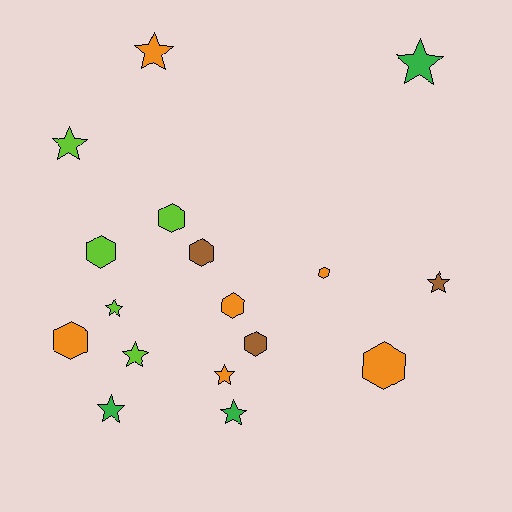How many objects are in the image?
There are 17 objects.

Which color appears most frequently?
Orange, with 6 objects.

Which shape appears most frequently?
Star, with 9 objects.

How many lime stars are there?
There are 3 lime stars.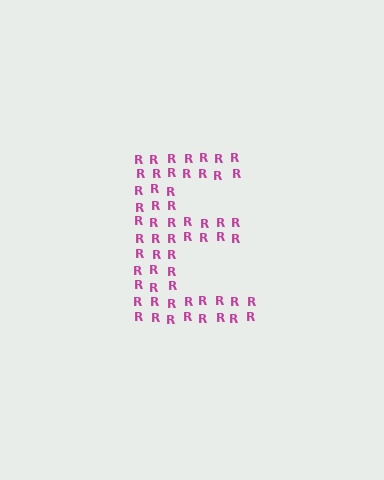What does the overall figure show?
The overall figure shows the letter E.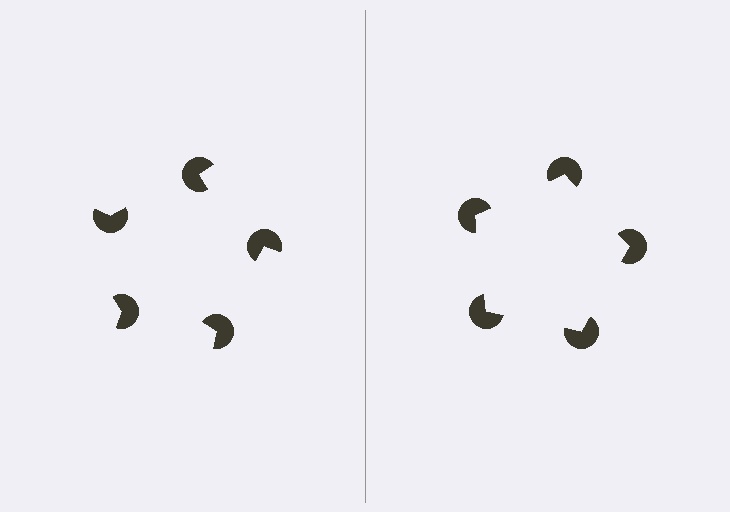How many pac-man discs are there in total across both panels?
10 — 5 on each side.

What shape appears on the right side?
An illusory pentagon.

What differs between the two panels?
The pac-man discs are positioned identically on both sides; only the wedge orientations differ. On the right they align to a pentagon; on the left they are misaligned.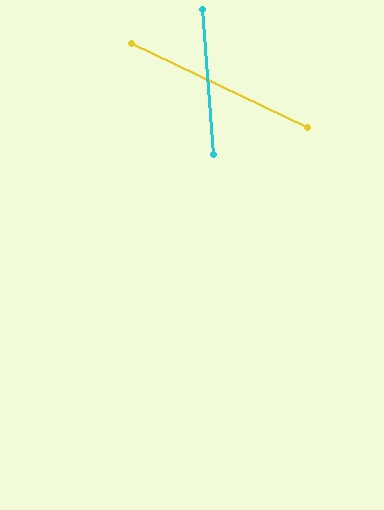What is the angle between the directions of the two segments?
Approximately 60 degrees.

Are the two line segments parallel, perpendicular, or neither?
Neither parallel nor perpendicular — they differ by about 60°.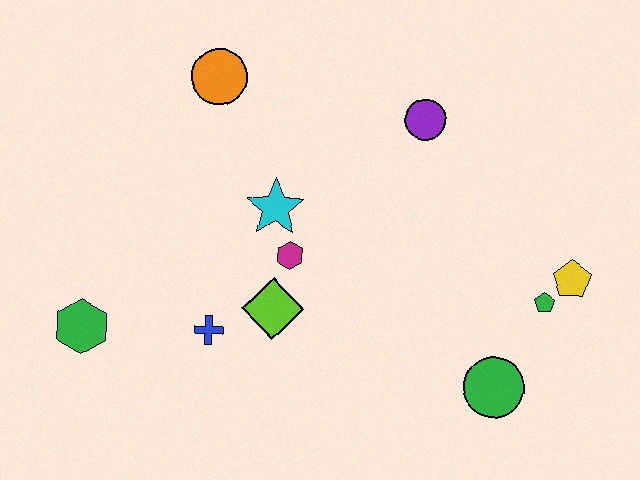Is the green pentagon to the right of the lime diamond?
Yes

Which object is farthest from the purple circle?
The green hexagon is farthest from the purple circle.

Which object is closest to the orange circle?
The cyan star is closest to the orange circle.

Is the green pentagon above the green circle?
Yes